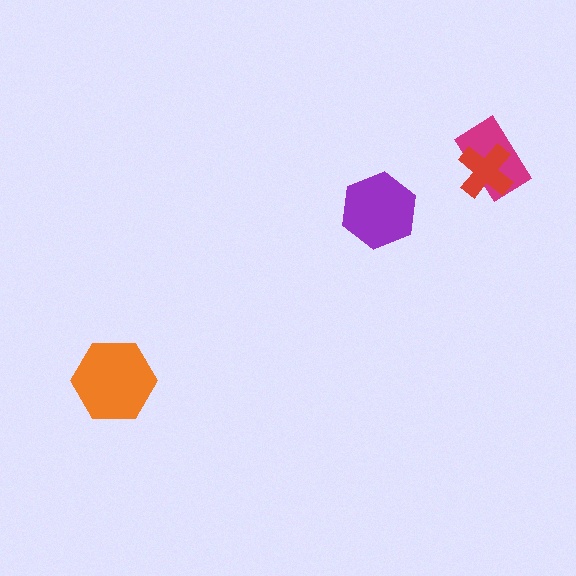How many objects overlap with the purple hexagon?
0 objects overlap with the purple hexagon.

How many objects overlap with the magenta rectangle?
1 object overlaps with the magenta rectangle.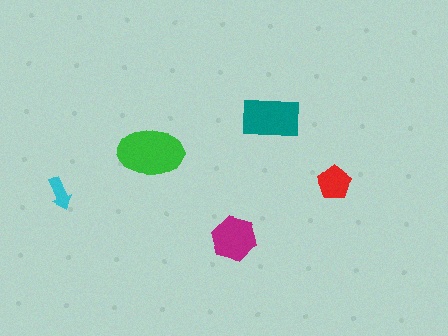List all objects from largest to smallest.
The green ellipse, the teal rectangle, the magenta hexagon, the red pentagon, the cyan arrow.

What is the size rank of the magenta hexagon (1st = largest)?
3rd.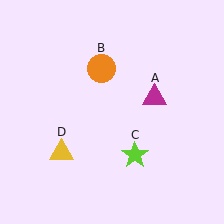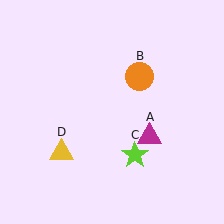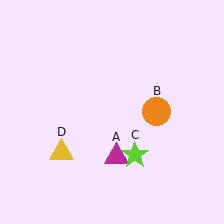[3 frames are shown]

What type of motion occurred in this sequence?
The magenta triangle (object A), orange circle (object B) rotated clockwise around the center of the scene.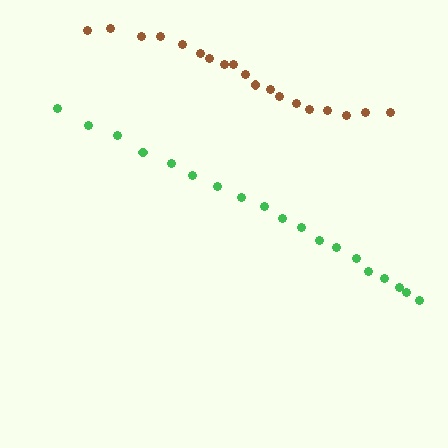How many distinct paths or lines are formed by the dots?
There are 2 distinct paths.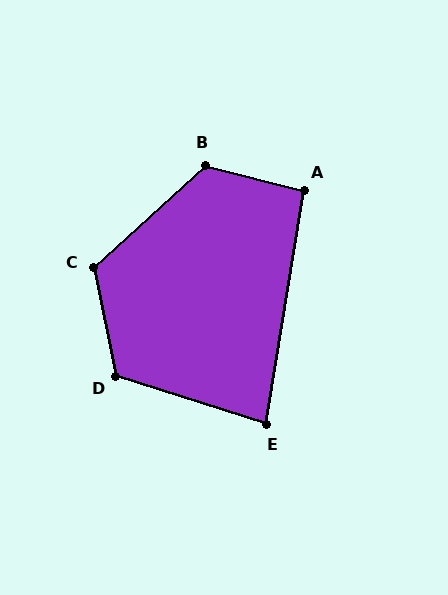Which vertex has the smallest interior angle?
E, at approximately 81 degrees.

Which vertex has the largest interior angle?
B, at approximately 123 degrees.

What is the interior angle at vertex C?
Approximately 121 degrees (obtuse).